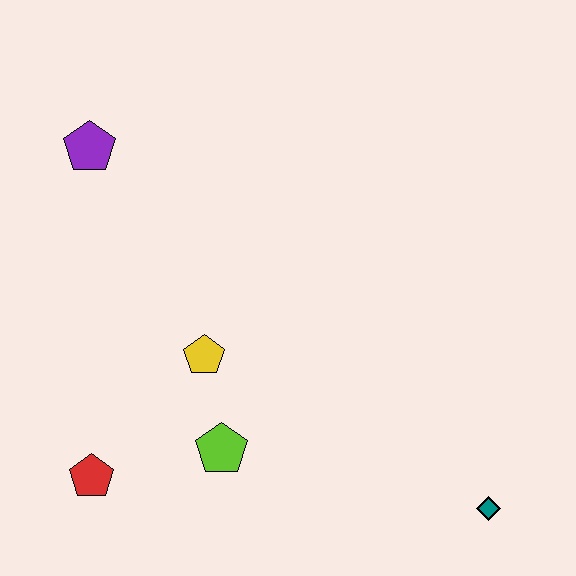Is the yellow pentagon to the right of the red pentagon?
Yes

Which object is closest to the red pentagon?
The lime pentagon is closest to the red pentagon.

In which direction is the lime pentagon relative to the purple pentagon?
The lime pentagon is below the purple pentagon.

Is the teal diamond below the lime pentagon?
Yes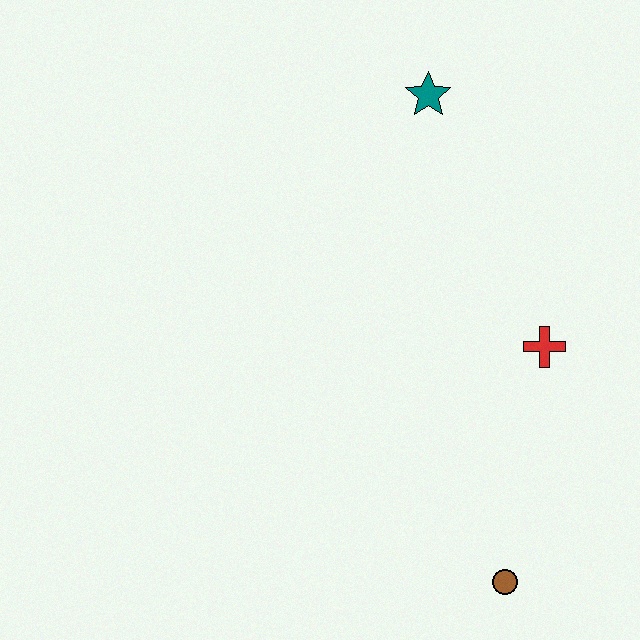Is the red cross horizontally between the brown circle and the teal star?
No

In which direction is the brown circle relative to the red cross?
The brown circle is below the red cross.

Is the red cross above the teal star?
No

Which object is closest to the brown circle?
The red cross is closest to the brown circle.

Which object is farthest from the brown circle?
The teal star is farthest from the brown circle.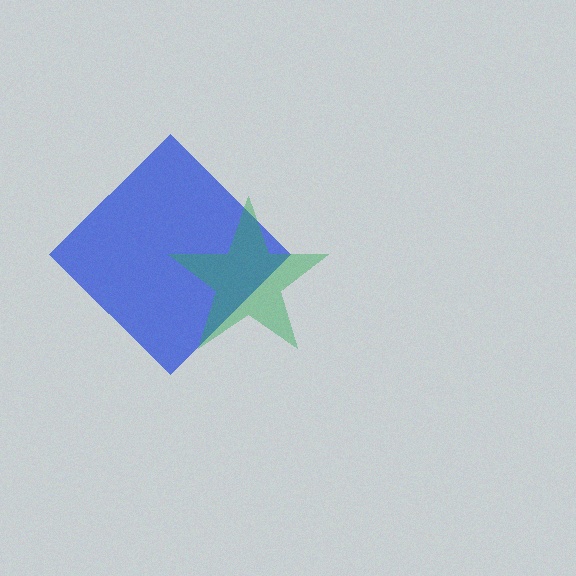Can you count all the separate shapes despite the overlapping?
Yes, there are 2 separate shapes.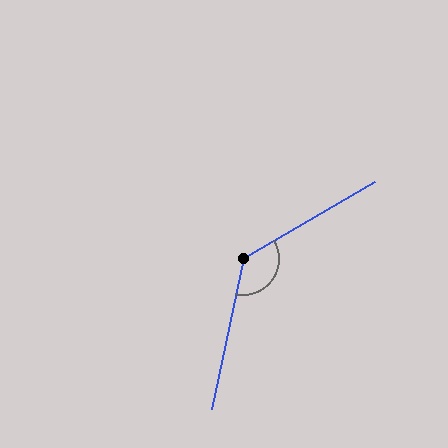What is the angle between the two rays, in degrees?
Approximately 132 degrees.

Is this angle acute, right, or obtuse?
It is obtuse.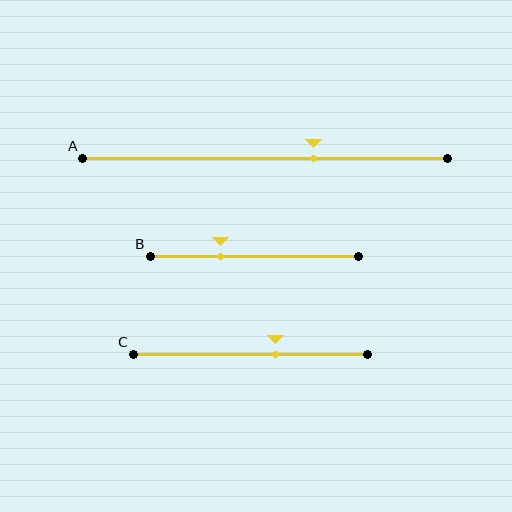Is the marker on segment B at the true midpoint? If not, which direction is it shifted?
No, the marker on segment B is shifted to the left by about 16% of the segment length.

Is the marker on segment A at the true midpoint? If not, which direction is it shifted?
No, the marker on segment A is shifted to the right by about 13% of the segment length.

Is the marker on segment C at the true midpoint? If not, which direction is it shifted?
No, the marker on segment C is shifted to the right by about 11% of the segment length.